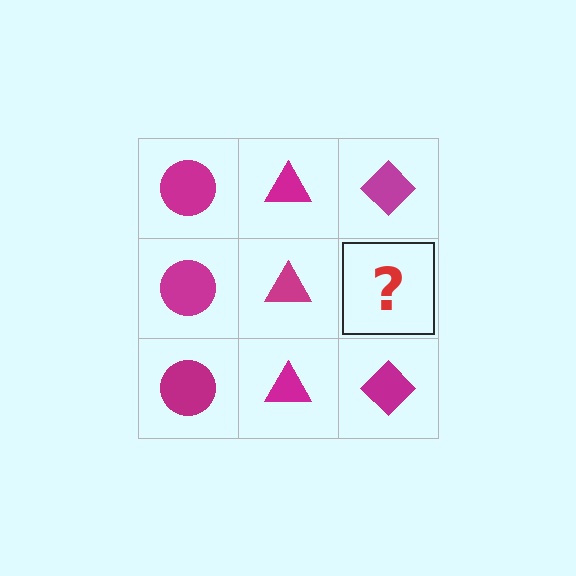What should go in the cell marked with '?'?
The missing cell should contain a magenta diamond.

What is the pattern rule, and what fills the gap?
The rule is that each column has a consistent shape. The gap should be filled with a magenta diamond.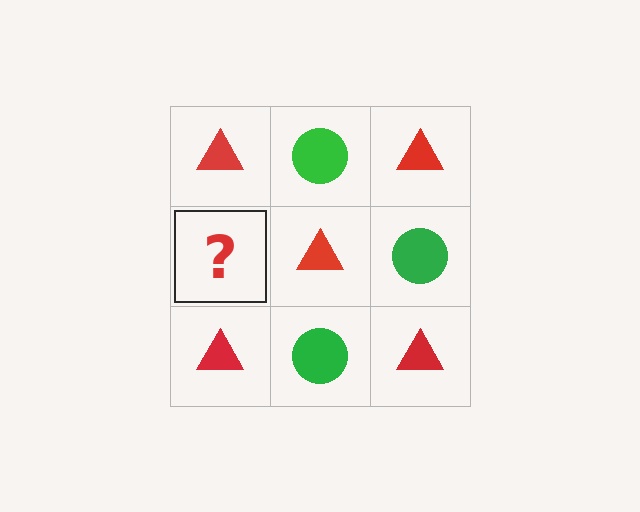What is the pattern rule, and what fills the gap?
The rule is that it alternates red triangle and green circle in a checkerboard pattern. The gap should be filled with a green circle.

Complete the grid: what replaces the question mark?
The question mark should be replaced with a green circle.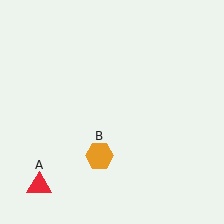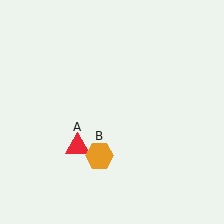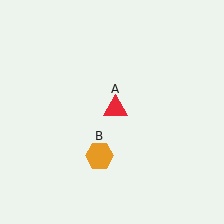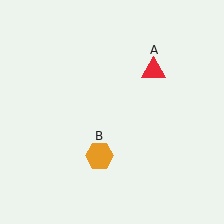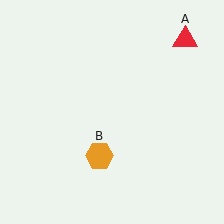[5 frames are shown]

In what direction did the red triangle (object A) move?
The red triangle (object A) moved up and to the right.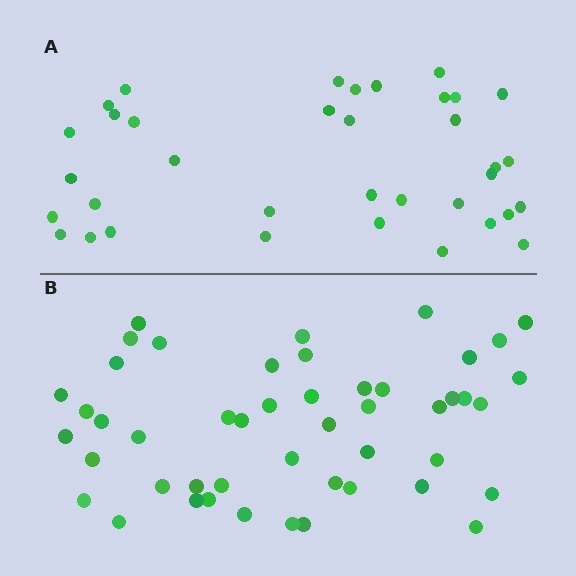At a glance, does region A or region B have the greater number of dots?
Region B (the bottom region) has more dots.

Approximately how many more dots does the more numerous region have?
Region B has roughly 12 or so more dots than region A.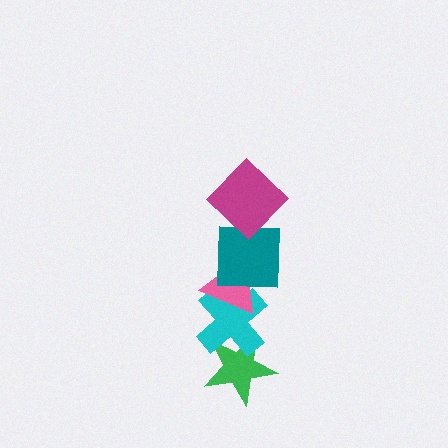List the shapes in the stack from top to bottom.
From top to bottom: the magenta diamond, the teal square, the pink triangle, the cyan cross, the green star.